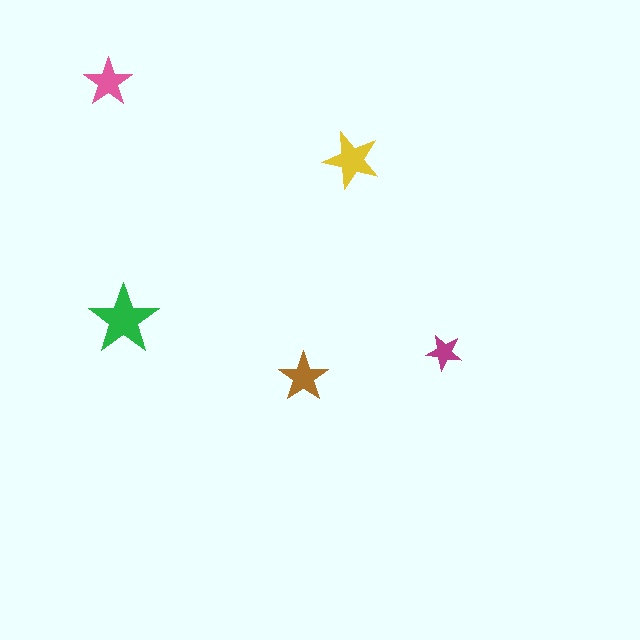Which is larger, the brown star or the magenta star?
The brown one.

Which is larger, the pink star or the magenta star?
The pink one.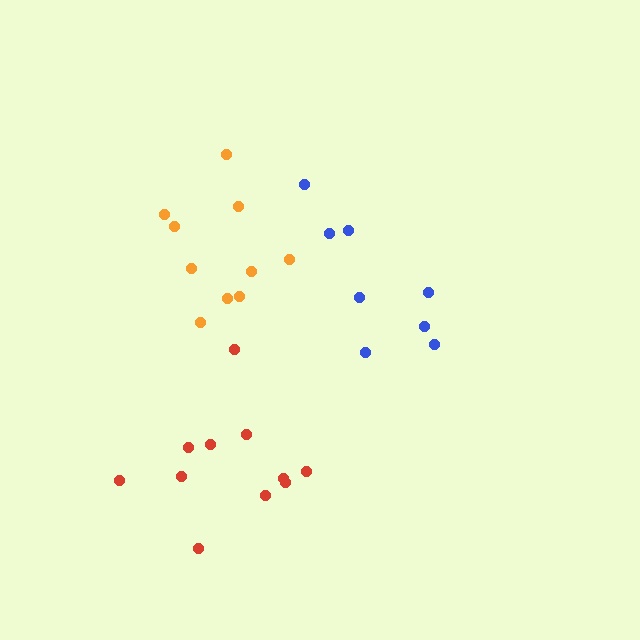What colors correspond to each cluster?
The clusters are colored: blue, red, orange.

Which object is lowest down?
The red cluster is bottommost.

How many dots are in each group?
Group 1: 8 dots, Group 2: 11 dots, Group 3: 10 dots (29 total).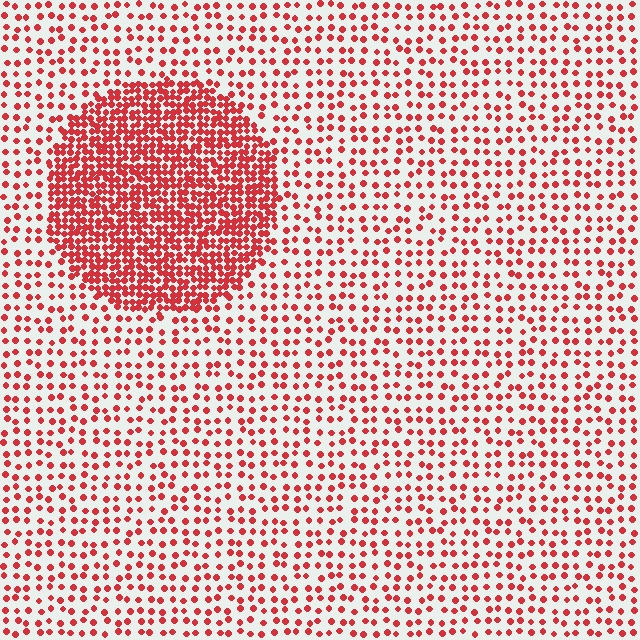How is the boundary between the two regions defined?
The boundary is defined by a change in element density (approximately 2.7x ratio). All elements are the same color, size, and shape.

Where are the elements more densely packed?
The elements are more densely packed inside the circle boundary.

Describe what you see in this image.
The image contains small red elements arranged at two different densities. A circle-shaped region is visible where the elements are more densely packed than the surrounding area.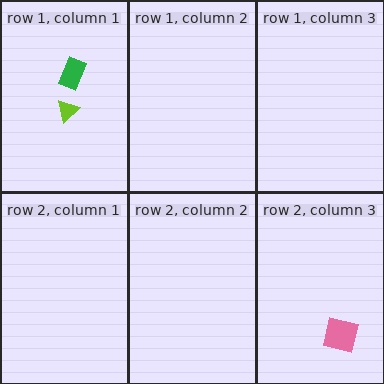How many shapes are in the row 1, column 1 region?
2.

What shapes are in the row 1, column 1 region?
The lime triangle, the green rectangle.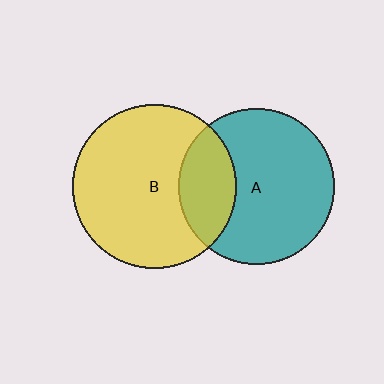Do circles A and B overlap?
Yes.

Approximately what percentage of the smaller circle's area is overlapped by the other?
Approximately 25%.